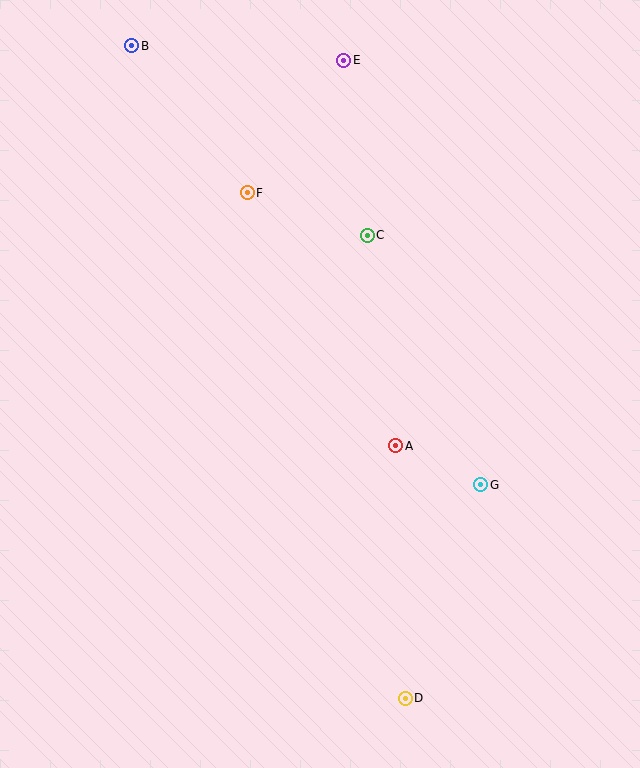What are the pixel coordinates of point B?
Point B is at (132, 46).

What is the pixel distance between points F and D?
The distance between F and D is 530 pixels.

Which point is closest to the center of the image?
Point A at (396, 446) is closest to the center.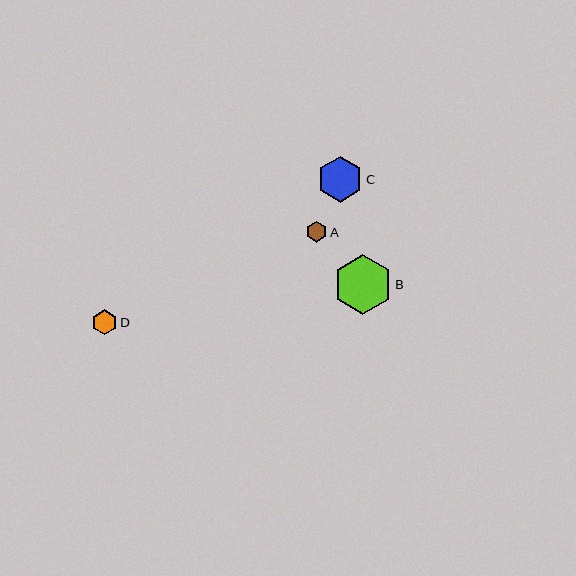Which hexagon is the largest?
Hexagon B is the largest with a size of approximately 59 pixels.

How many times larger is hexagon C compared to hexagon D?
Hexagon C is approximately 1.8 times the size of hexagon D.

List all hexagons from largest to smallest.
From largest to smallest: B, C, D, A.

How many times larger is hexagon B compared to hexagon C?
Hexagon B is approximately 1.3 times the size of hexagon C.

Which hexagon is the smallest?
Hexagon A is the smallest with a size of approximately 21 pixels.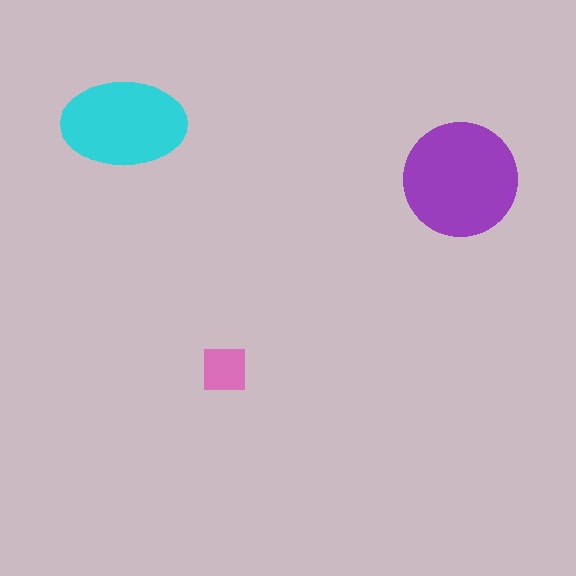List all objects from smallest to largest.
The pink square, the cyan ellipse, the purple circle.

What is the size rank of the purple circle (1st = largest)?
1st.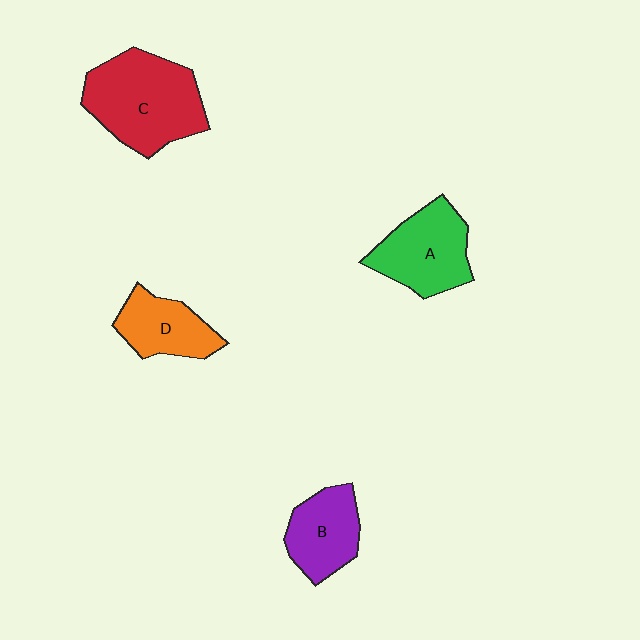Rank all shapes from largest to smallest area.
From largest to smallest: C (red), A (green), B (purple), D (orange).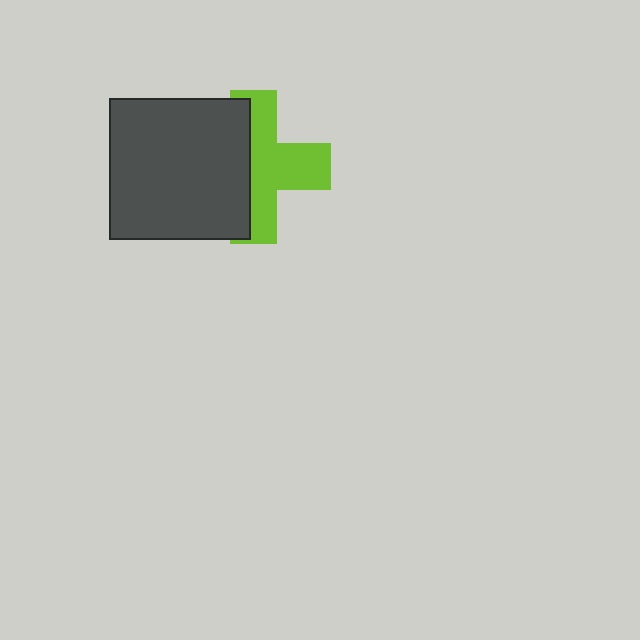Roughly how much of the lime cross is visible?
About half of it is visible (roughly 55%).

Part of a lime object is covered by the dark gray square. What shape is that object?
It is a cross.